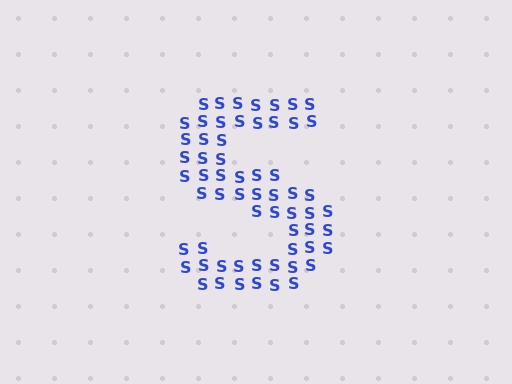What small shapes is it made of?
It is made of small letter S's.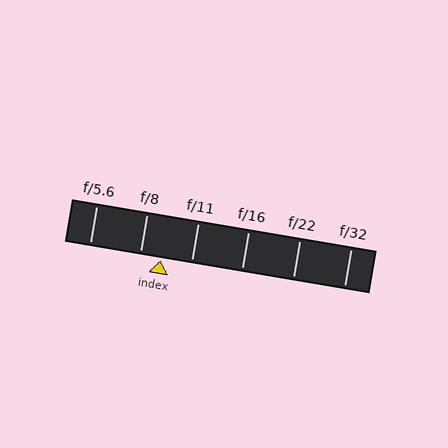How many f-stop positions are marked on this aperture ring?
There are 6 f-stop positions marked.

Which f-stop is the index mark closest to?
The index mark is closest to f/8.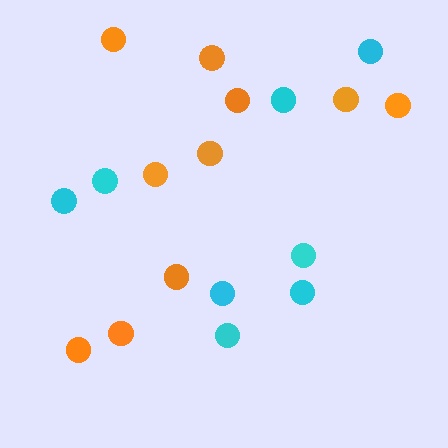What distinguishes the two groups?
There are 2 groups: one group of cyan circles (8) and one group of orange circles (10).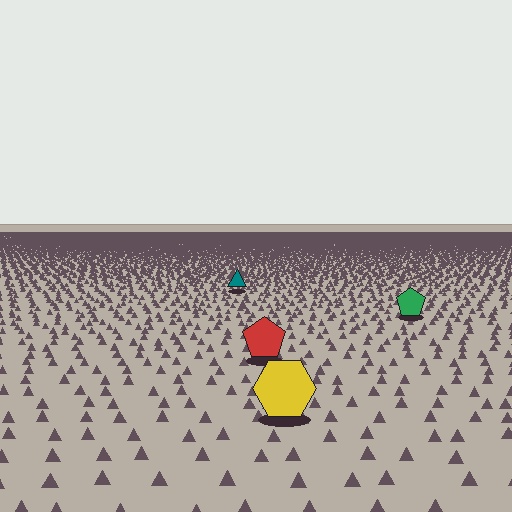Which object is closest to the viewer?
The yellow hexagon is closest. The texture marks near it are larger and more spread out.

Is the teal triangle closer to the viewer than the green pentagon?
No. The green pentagon is closer — you can tell from the texture gradient: the ground texture is coarser near it.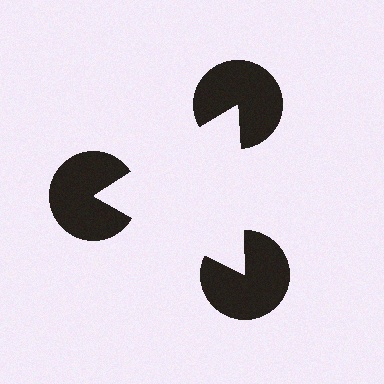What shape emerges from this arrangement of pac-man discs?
An illusory triangle — its edges are inferred from the aligned wedge cuts in the pac-man discs, not physically drawn.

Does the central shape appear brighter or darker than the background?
It typically appears slightly brighter than the background, even though no actual brightness change is drawn.